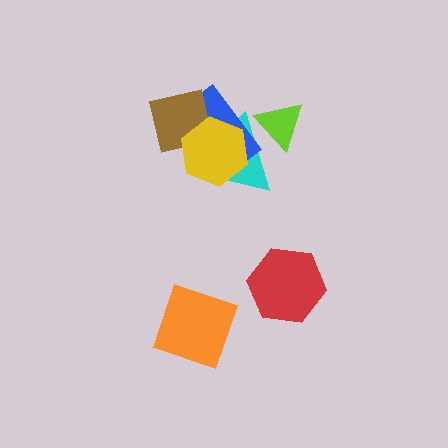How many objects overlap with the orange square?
0 objects overlap with the orange square.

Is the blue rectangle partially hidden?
Yes, it is partially covered by another shape.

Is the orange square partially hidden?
No, no other shape covers it.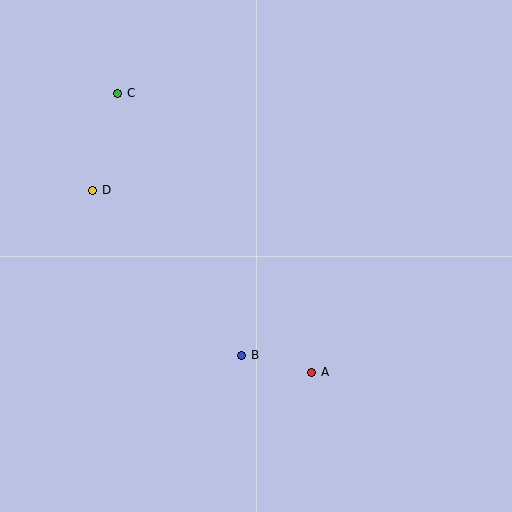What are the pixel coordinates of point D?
Point D is at (93, 190).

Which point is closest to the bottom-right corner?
Point A is closest to the bottom-right corner.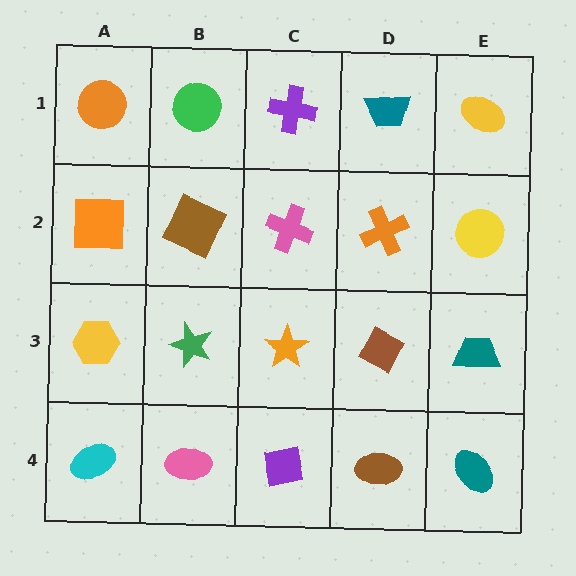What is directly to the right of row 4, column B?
A purple square.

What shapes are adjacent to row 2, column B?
A green circle (row 1, column B), a green star (row 3, column B), an orange square (row 2, column A), a pink cross (row 2, column C).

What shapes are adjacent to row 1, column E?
A yellow circle (row 2, column E), a teal trapezoid (row 1, column D).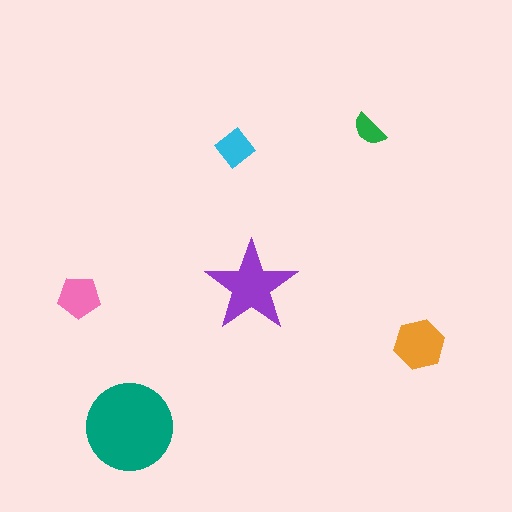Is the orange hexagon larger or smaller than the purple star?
Smaller.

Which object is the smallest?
The green semicircle.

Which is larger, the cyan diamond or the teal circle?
The teal circle.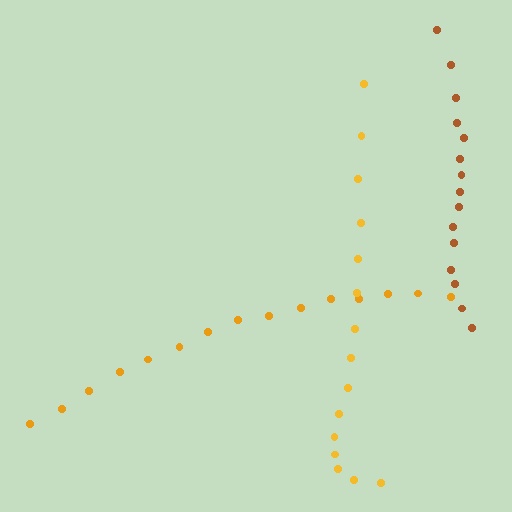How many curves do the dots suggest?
There are 3 distinct paths.